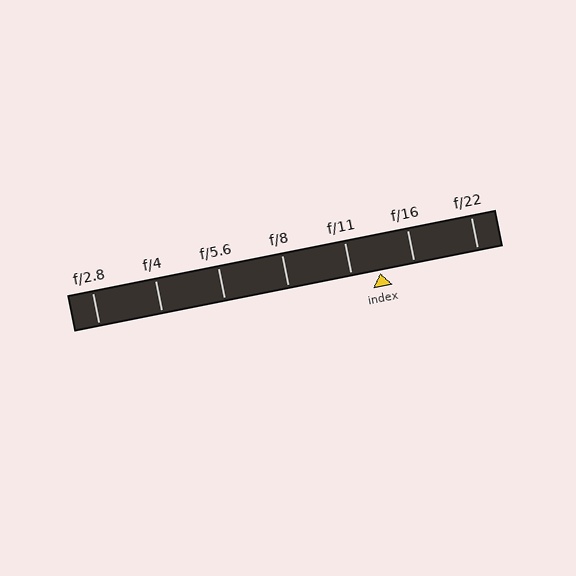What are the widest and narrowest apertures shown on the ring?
The widest aperture shown is f/2.8 and the narrowest is f/22.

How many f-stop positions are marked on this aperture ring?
There are 7 f-stop positions marked.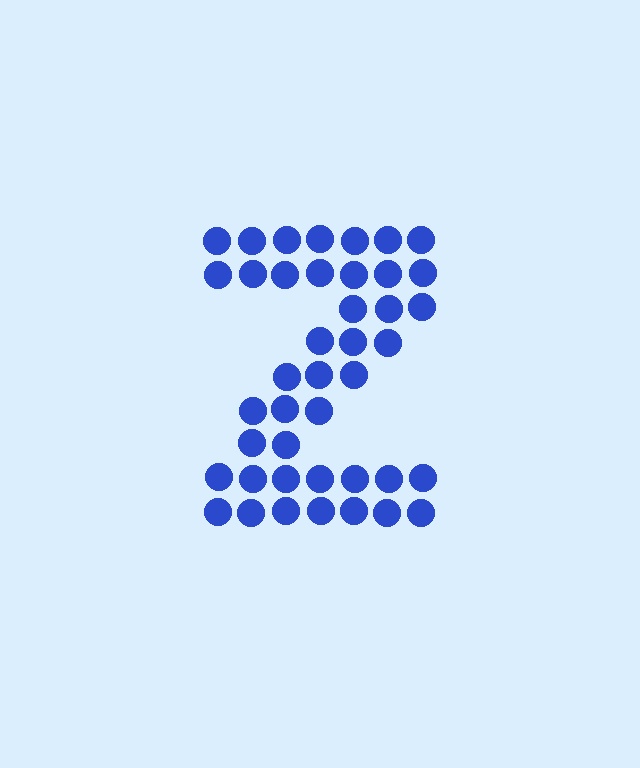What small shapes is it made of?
It is made of small circles.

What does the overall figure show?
The overall figure shows the letter Z.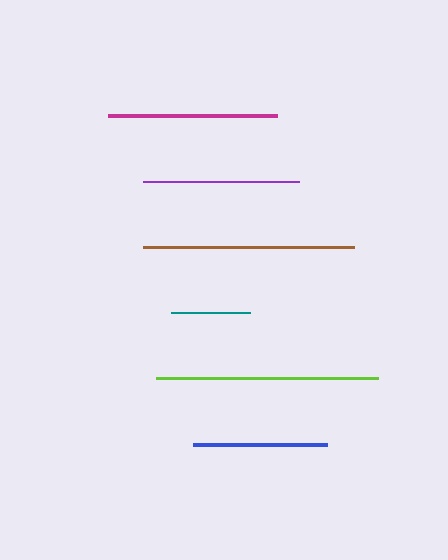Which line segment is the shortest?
The teal line is the shortest at approximately 79 pixels.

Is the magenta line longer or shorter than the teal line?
The magenta line is longer than the teal line.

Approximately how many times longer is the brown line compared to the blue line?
The brown line is approximately 1.6 times the length of the blue line.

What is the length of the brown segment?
The brown segment is approximately 211 pixels long.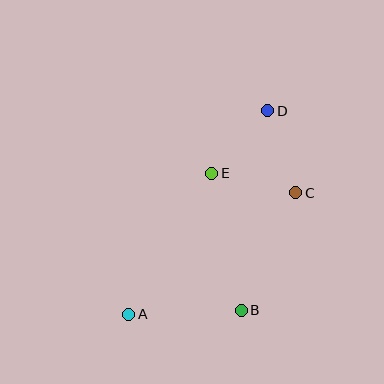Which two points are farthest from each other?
Points A and D are farthest from each other.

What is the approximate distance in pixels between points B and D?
The distance between B and D is approximately 201 pixels.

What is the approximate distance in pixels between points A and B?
The distance between A and B is approximately 113 pixels.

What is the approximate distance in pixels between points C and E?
The distance between C and E is approximately 86 pixels.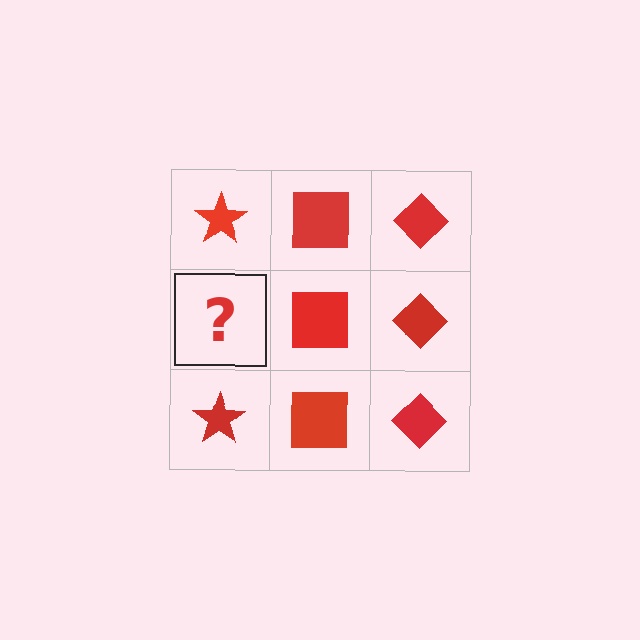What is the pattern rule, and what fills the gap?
The rule is that each column has a consistent shape. The gap should be filled with a red star.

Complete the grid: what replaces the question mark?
The question mark should be replaced with a red star.